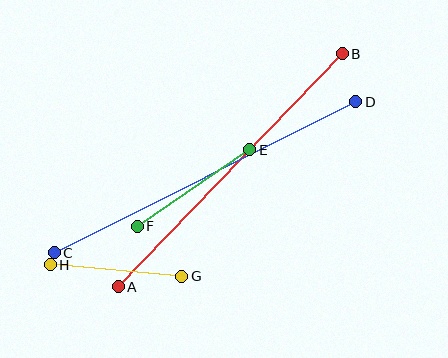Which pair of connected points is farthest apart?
Points C and D are farthest apart.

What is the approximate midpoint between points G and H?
The midpoint is at approximately (116, 270) pixels.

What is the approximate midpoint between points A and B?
The midpoint is at approximately (230, 170) pixels.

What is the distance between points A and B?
The distance is approximately 323 pixels.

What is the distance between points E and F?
The distance is approximately 136 pixels.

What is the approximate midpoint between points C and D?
The midpoint is at approximately (205, 177) pixels.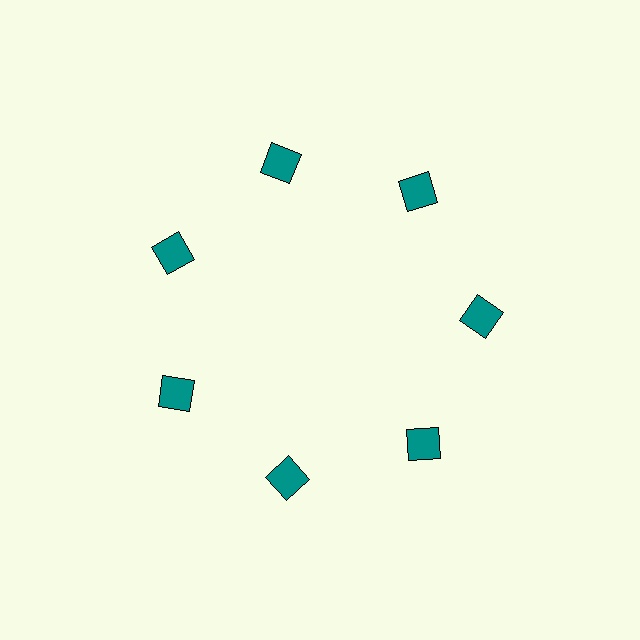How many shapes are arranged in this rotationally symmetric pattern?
There are 7 shapes, arranged in 7 groups of 1.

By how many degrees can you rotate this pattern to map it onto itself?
The pattern maps onto itself every 51 degrees of rotation.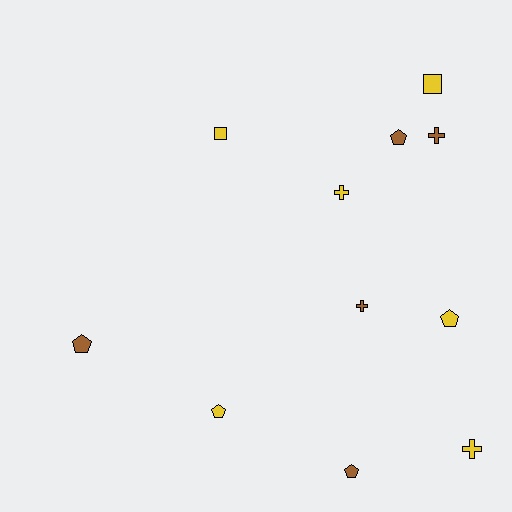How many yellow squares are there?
There are 2 yellow squares.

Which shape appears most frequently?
Pentagon, with 5 objects.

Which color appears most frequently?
Yellow, with 6 objects.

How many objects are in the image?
There are 11 objects.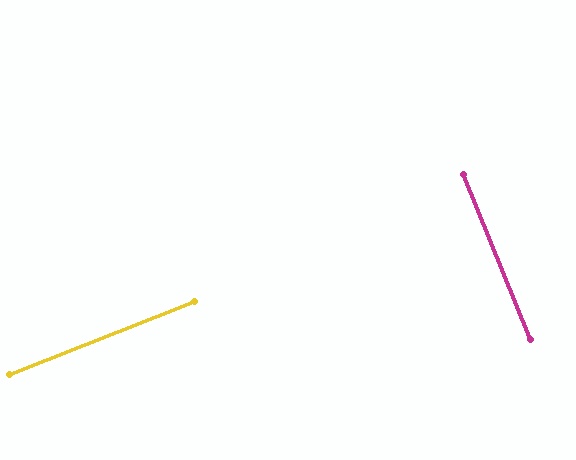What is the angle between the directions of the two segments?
Approximately 89 degrees.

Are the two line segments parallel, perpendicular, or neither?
Perpendicular — they meet at approximately 89°.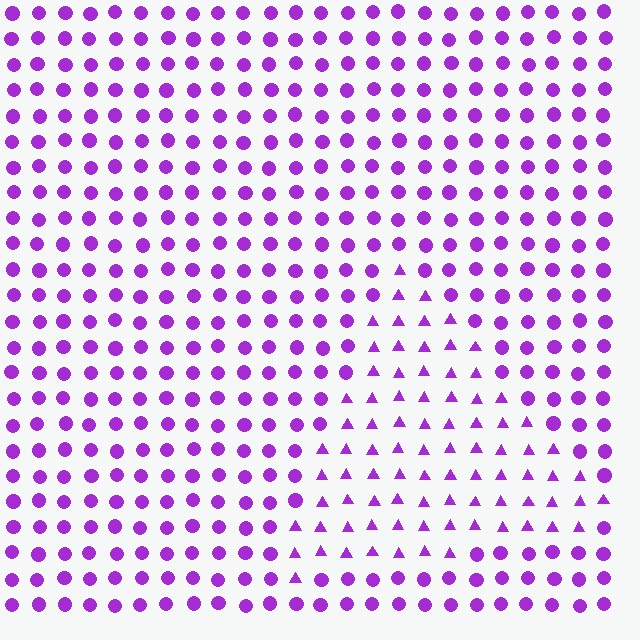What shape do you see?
I see a triangle.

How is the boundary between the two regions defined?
The boundary is defined by a change in element shape: triangles inside vs. circles outside. All elements share the same color and spacing.